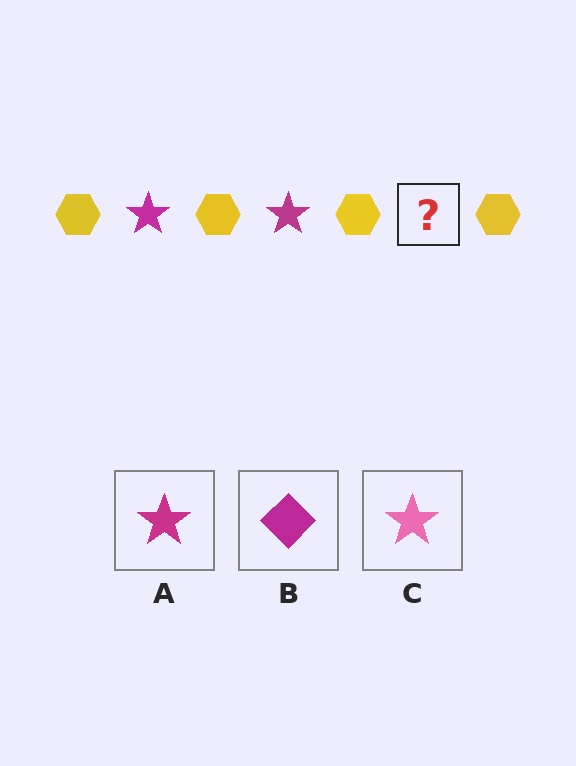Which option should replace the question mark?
Option A.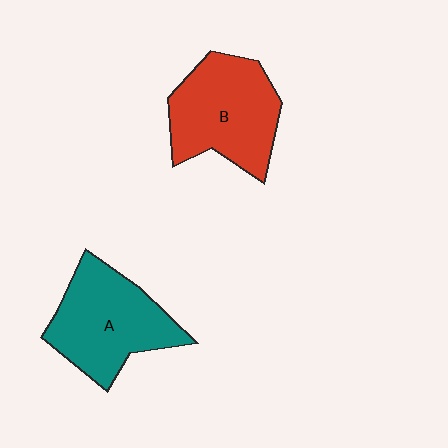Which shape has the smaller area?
Shape A (teal).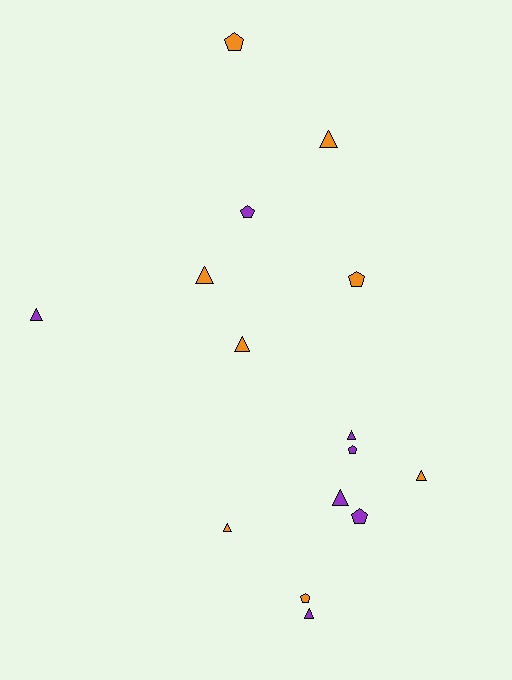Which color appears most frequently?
Orange, with 8 objects.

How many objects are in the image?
There are 15 objects.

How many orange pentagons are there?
There are 3 orange pentagons.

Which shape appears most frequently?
Triangle, with 9 objects.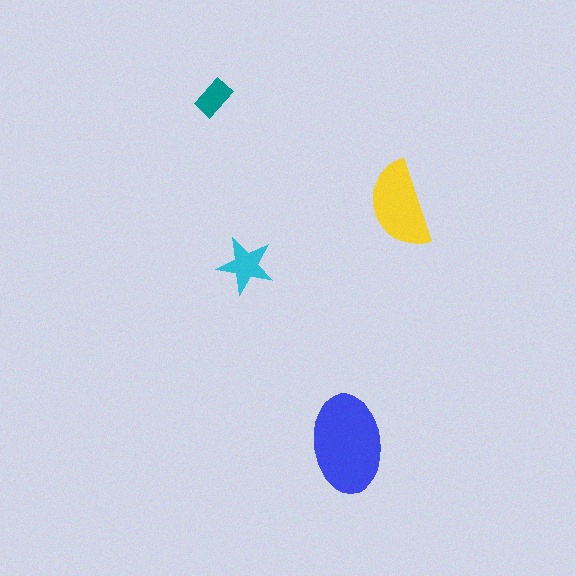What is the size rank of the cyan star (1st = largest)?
3rd.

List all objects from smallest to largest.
The teal rectangle, the cyan star, the yellow semicircle, the blue ellipse.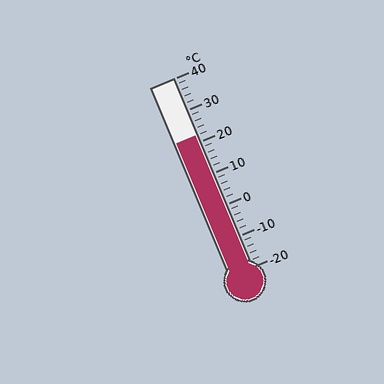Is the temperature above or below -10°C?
The temperature is above -10°C.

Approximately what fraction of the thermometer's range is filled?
The thermometer is filled to approximately 70% of its range.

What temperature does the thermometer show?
The thermometer shows approximately 22°C.